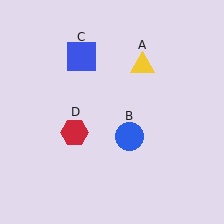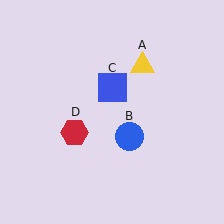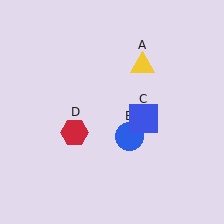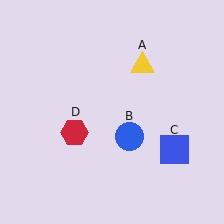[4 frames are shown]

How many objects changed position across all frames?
1 object changed position: blue square (object C).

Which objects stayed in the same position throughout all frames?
Yellow triangle (object A) and blue circle (object B) and red hexagon (object D) remained stationary.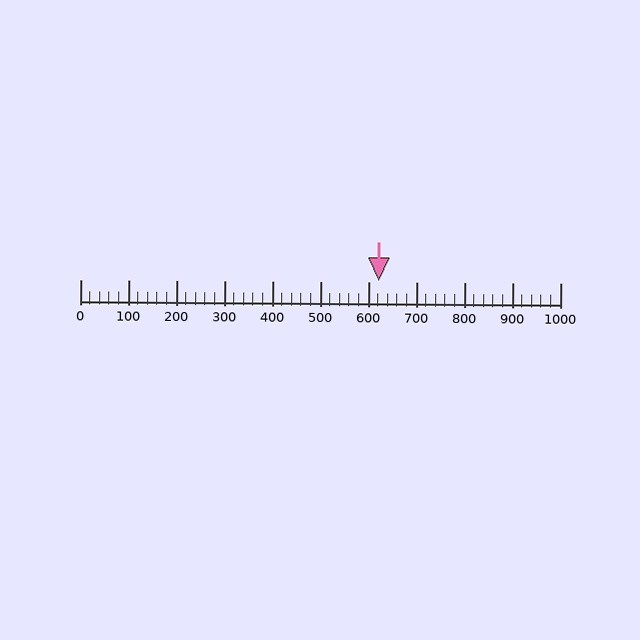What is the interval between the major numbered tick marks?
The major tick marks are spaced 100 units apart.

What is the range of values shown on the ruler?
The ruler shows values from 0 to 1000.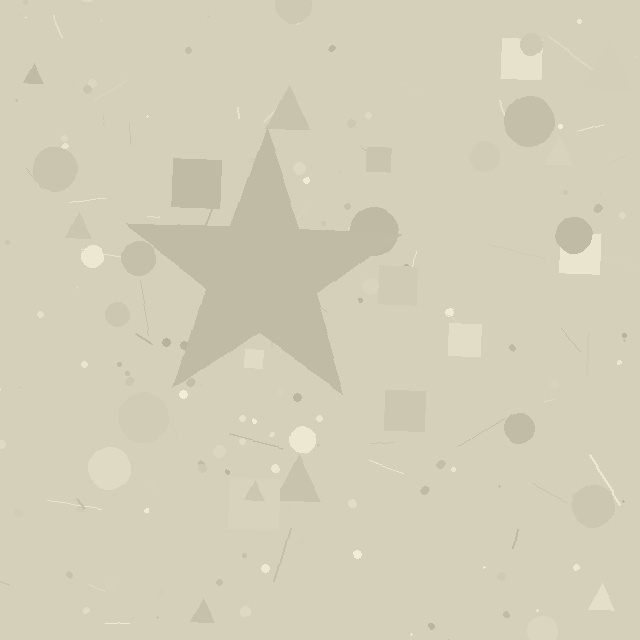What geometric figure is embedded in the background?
A star is embedded in the background.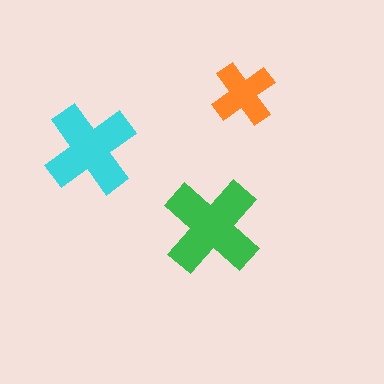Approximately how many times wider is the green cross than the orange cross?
About 1.5 times wider.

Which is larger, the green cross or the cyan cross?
The green one.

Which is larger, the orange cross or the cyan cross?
The cyan one.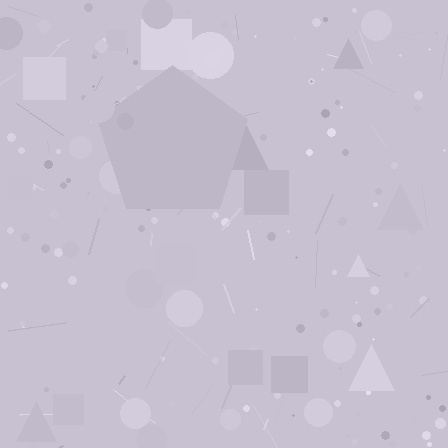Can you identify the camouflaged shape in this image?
The camouflaged shape is a pentagon.